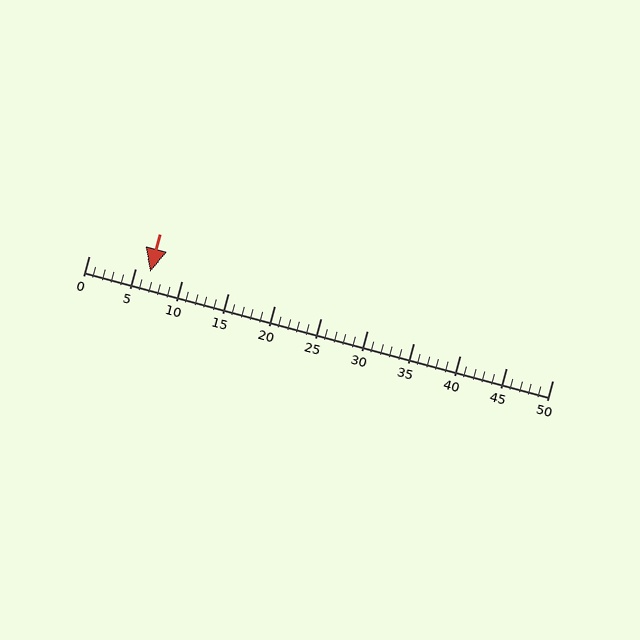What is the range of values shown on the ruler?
The ruler shows values from 0 to 50.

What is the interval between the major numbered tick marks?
The major tick marks are spaced 5 units apart.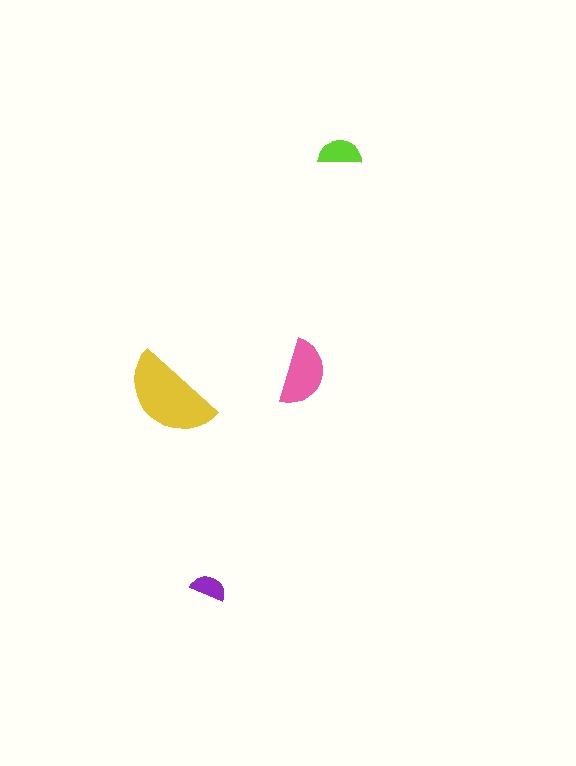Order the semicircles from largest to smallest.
the yellow one, the pink one, the lime one, the purple one.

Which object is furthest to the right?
The lime semicircle is rightmost.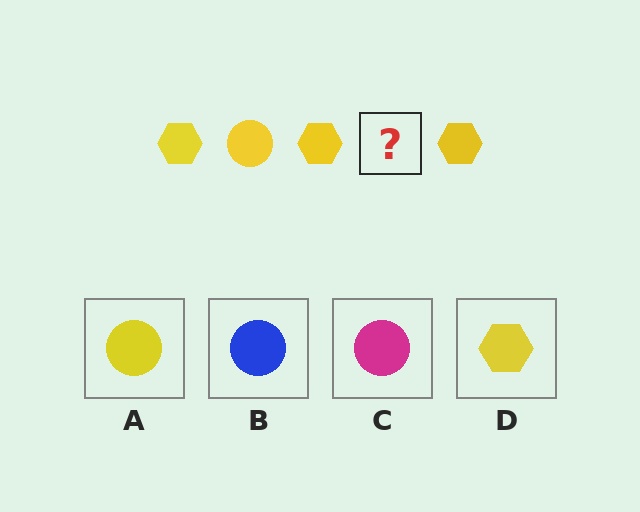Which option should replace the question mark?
Option A.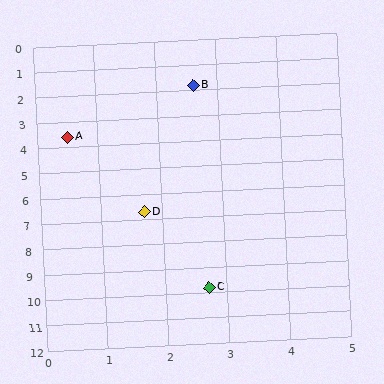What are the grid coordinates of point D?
Point D is at approximately (1.7, 6.7).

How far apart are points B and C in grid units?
Points B and C are about 8.0 grid units apart.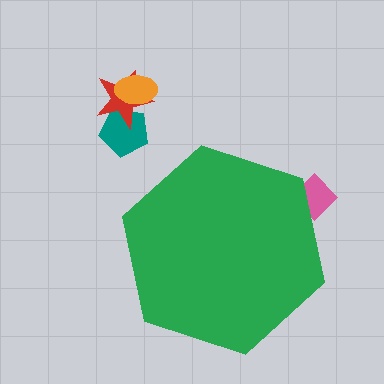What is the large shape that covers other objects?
A green hexagon.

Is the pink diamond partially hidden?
Yes, the pink diamond is partially hidden behind the green hexagon.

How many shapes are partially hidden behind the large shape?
1 shape is partially hidden.